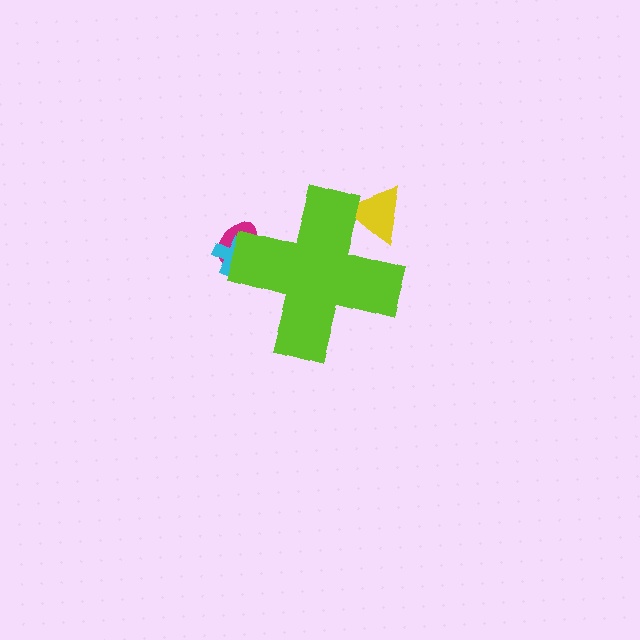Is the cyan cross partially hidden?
Yes, the cyan cross is partially hidden behind the lime cross.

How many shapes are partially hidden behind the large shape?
3 shapes are partially hidden.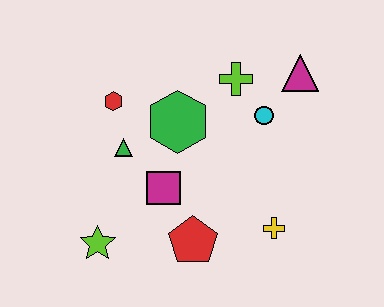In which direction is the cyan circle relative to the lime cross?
The cyan circle is below the lime cross.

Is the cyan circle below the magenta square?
No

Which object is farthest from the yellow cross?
The red hexagon is farthest from the yellow cross.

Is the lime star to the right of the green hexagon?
No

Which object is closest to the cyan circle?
The lime cross is closest to the cyan circle.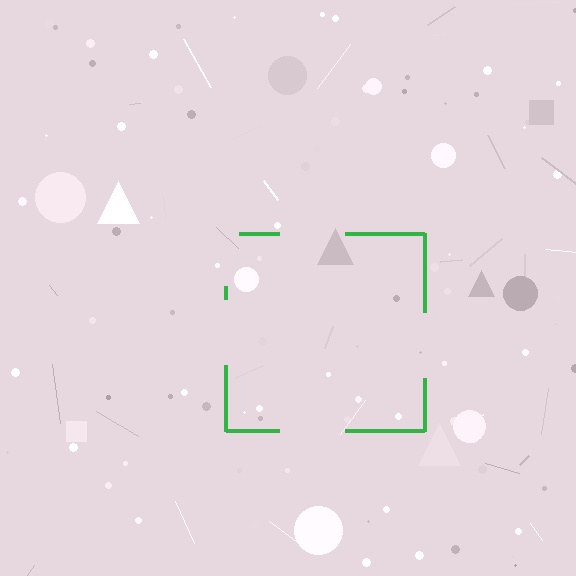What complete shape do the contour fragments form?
The contour fragments form a square.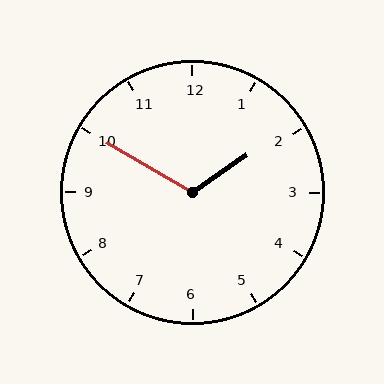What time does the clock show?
1:50.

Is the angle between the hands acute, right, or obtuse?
It is obtuse.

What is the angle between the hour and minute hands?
Approximately 115 degrees.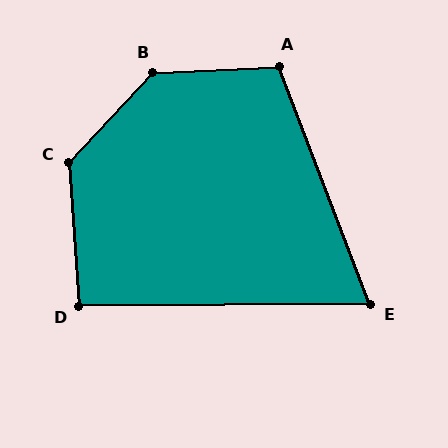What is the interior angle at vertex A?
Approximately 108 degrees (obtuse).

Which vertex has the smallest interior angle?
E, at approximately 69 degrees.